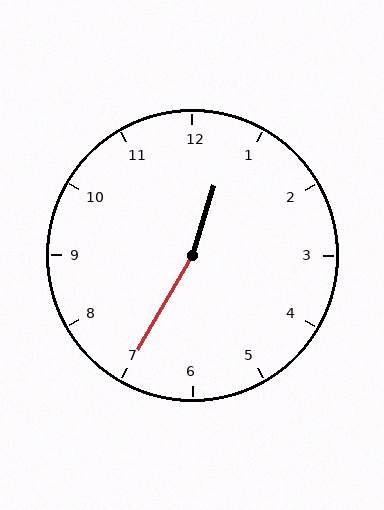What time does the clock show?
12:35.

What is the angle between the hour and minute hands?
Approximately 168 degrees.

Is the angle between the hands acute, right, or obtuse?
It is obtuse.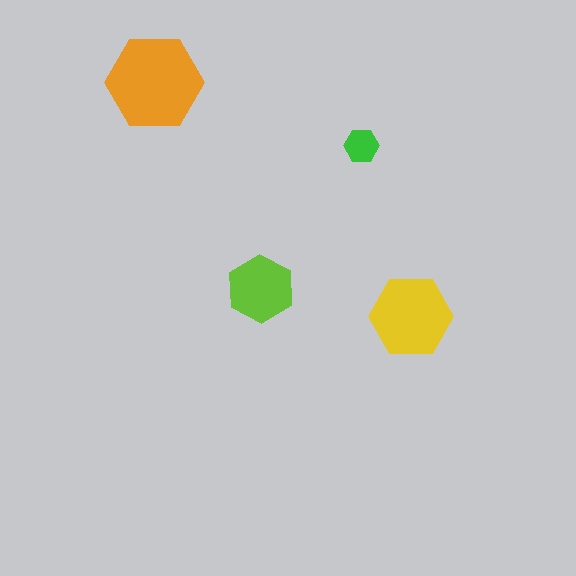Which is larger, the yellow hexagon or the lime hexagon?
The yellow one.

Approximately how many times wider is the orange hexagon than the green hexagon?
About 3 times wider.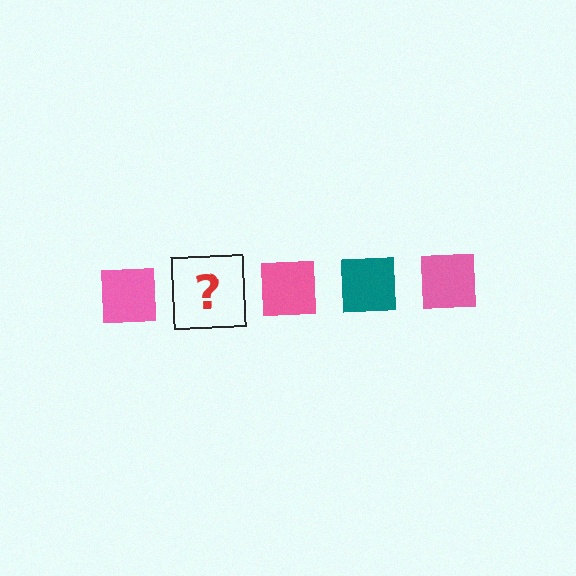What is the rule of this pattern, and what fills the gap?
The rule is that the pattern cycles through pink, teal squares. The gap should be filled with a teal square.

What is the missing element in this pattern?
The missing element is a teal square.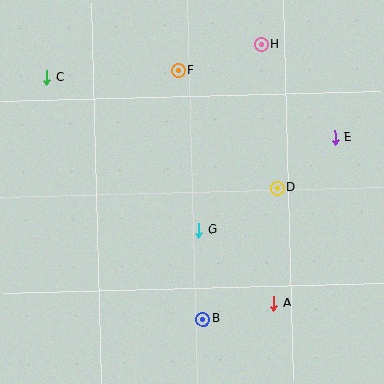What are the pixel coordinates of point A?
Point A is at (274, 303).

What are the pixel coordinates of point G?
Point G is at (199, 230).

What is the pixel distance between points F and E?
The distance between F and E is 171 pixels.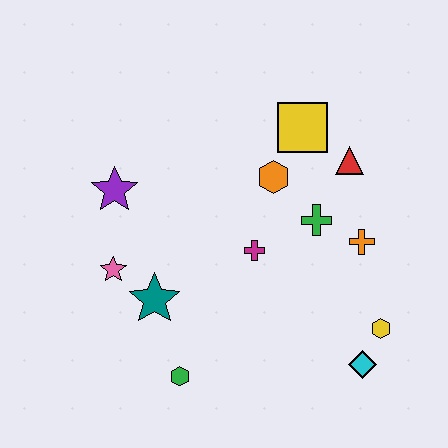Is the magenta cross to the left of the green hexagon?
No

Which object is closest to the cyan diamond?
The yellow hexagon is closest to the cyan diamond.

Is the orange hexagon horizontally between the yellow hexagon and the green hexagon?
Yes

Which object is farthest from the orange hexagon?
The green hexagon is farthest from the orange hexagon.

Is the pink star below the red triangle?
Yes